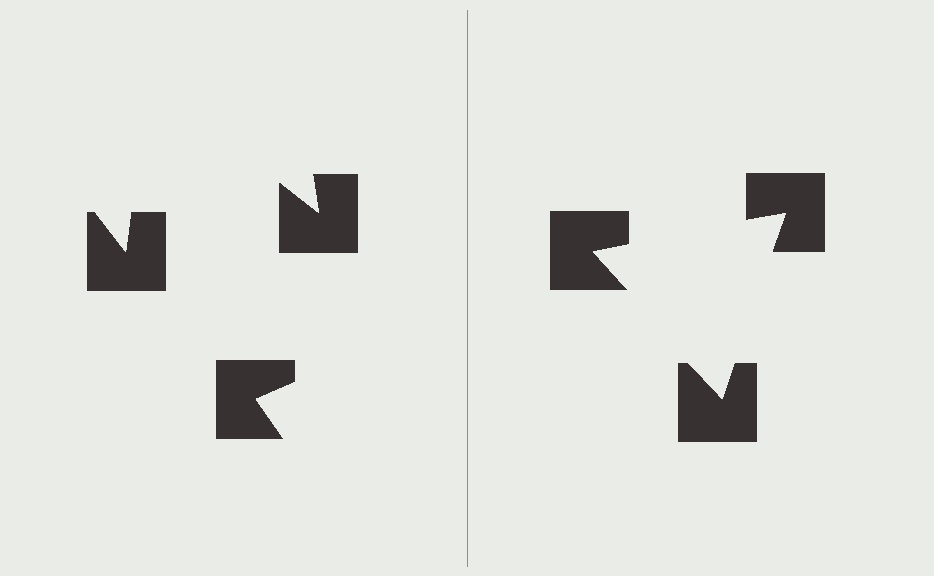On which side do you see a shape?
An illusory triangle appears on the right side. On the left side the wedge cuts are rotated, so no coherent shape forms.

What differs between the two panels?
The notched squares are positioned identically on both sides; only the wedge orientations differ. On the right they align to a triangle; on the left they are misaligned.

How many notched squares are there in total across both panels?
6 — 3 on each side.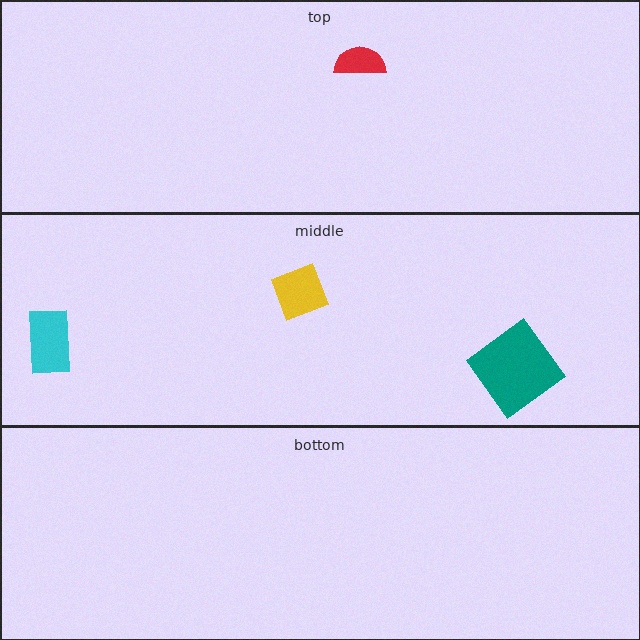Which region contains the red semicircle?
The top region.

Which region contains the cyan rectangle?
The middle region.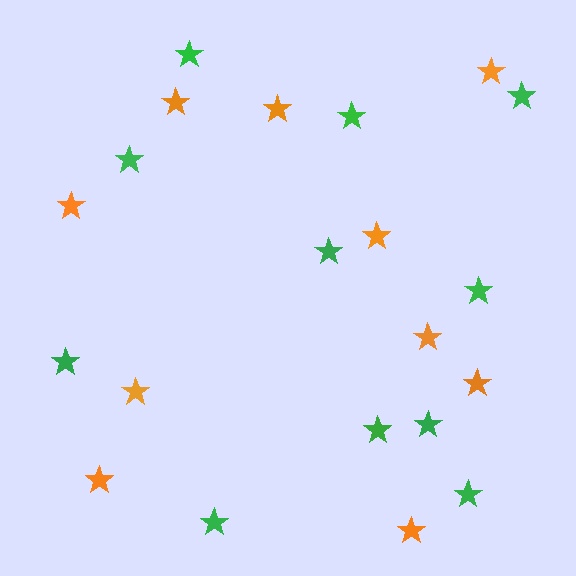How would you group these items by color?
There are 2 groups: one group of orange stars (10) and one group of green stars (11).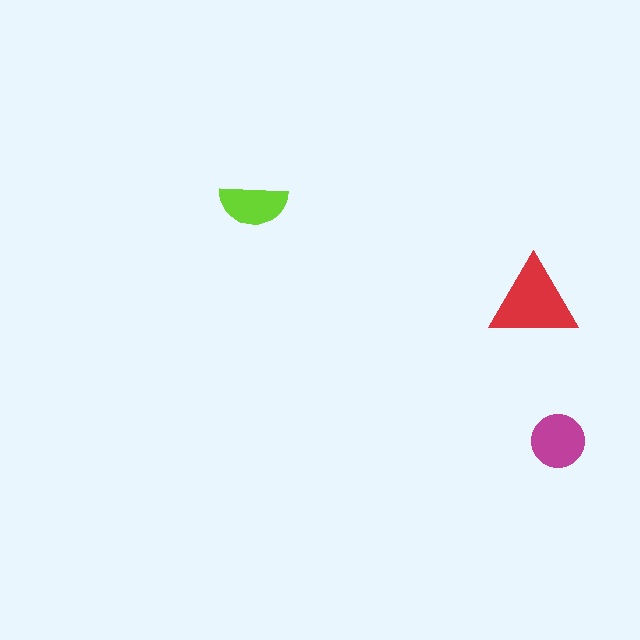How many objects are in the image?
There are 3 objects in the image.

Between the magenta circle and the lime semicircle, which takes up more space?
The magenta circle.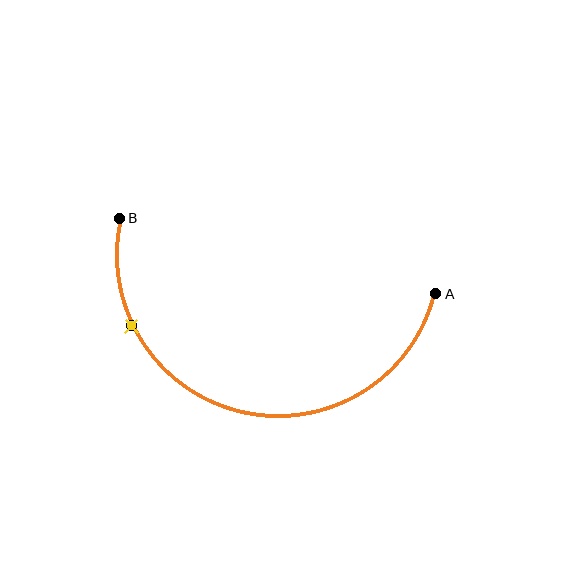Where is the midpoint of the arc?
The arc midpoint is the point on the curve farthest from the straight line joining A and B. It sits below that line.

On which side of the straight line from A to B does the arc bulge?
The arc bulges below the straight line connecting A and B.